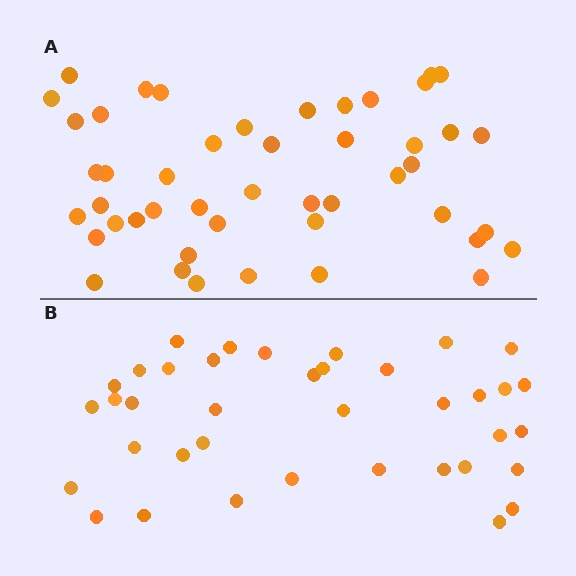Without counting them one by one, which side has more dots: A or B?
Region A (the top region) has more dots.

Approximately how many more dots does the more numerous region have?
Region A has roughly 8 or so more dots than region B.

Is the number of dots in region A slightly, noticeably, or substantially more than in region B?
Region A has only slightly more — the two regions are fairly close. The ratio is roughly 1.2 to 1.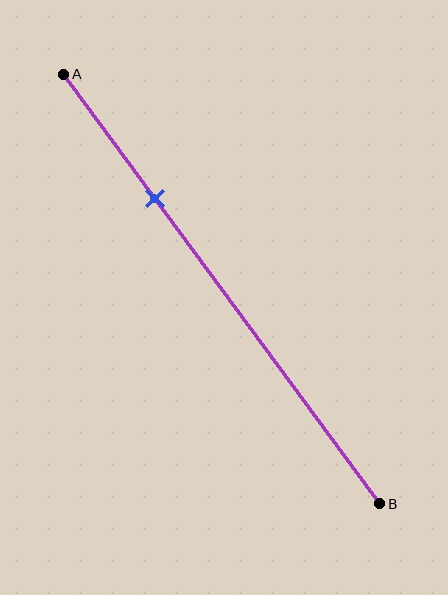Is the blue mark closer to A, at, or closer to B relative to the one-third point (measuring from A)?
The blue mark is closer to point A than the one-third point of segment AB.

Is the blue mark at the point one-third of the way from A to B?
No, the mark is at about 30% from A, not at the 33% one-third point.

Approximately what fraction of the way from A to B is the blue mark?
The blue mark is approximately 30% of the way from A to B.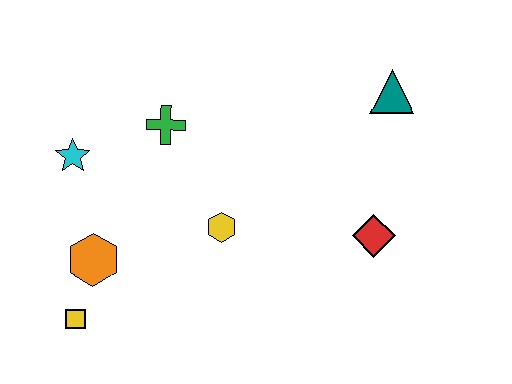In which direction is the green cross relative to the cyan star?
The green cross is to the right of the cyan star.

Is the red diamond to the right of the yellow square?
Yes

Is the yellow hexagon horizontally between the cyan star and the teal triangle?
Yes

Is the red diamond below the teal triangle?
Yes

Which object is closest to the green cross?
The cyan star is closest to the green cross.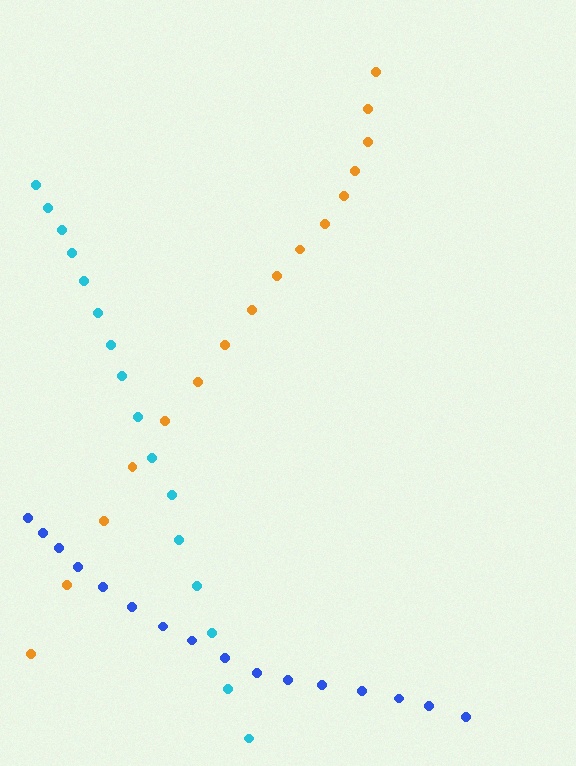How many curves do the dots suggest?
There are 3 distinct paths.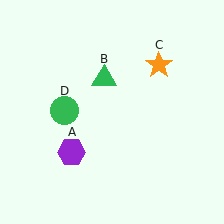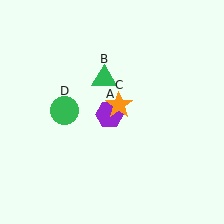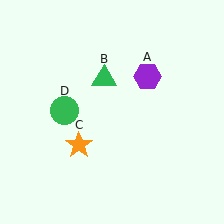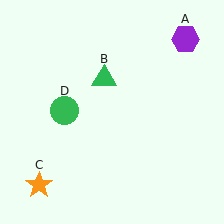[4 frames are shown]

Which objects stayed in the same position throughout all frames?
Green triangle (object B) and green circle (object D) remained stationary.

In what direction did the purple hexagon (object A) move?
The purple hexagon (object A) moved up and to the right.